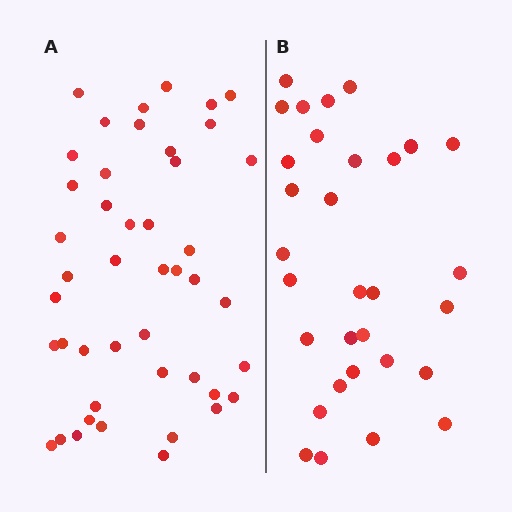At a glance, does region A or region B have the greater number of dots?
Region A (the left region) has more dots.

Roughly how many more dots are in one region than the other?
Region A has approximately 15 more dots than region B.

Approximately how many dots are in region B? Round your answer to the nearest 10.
About 30 dots. (The exact count is 31, which rounds to 30.)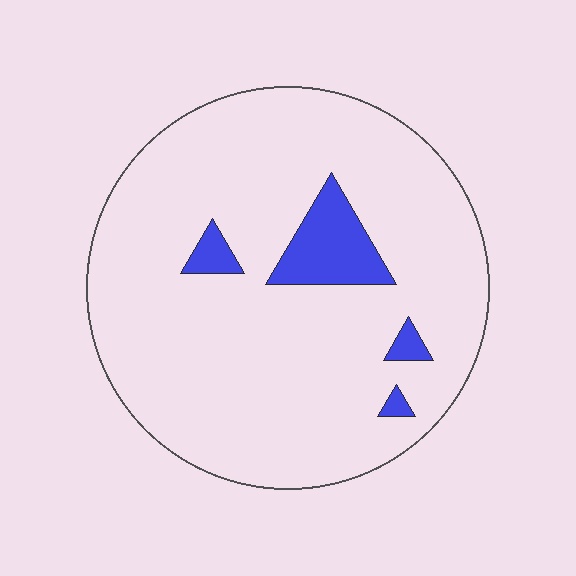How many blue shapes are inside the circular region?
4.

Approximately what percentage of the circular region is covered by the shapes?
Approximately 10%.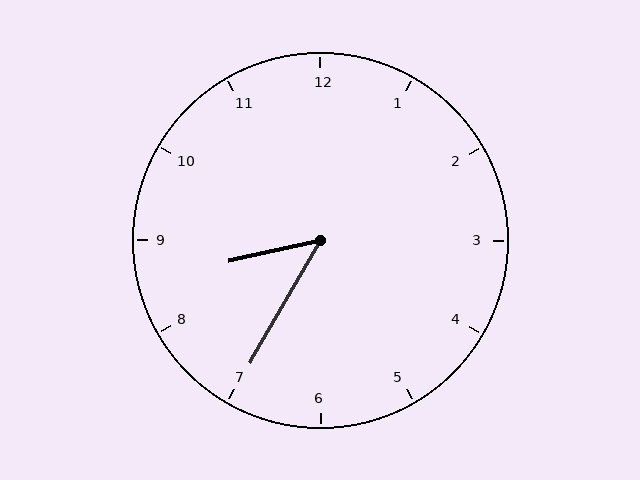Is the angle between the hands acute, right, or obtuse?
It is acute.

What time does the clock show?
8:35.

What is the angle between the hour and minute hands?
Approximately 48 degrees.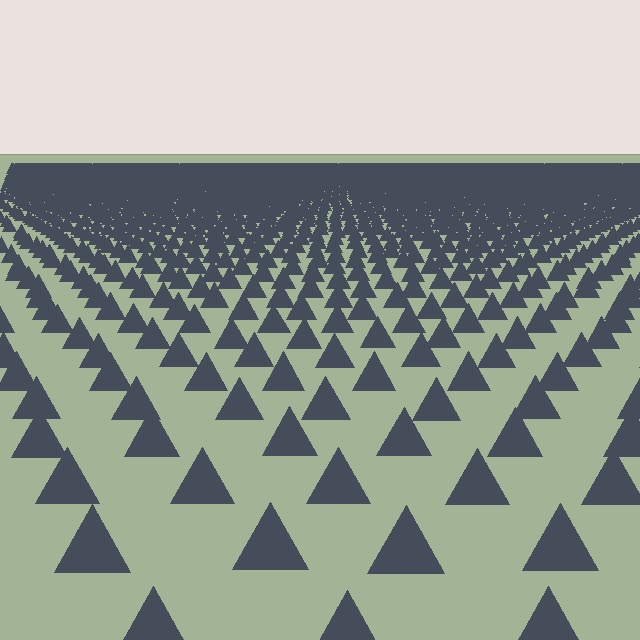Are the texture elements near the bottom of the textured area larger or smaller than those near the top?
Larger. Near the bottom, elements are closer to the viewer and appear at a bigger on-screen size.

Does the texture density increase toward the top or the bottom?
Density increases toward the top.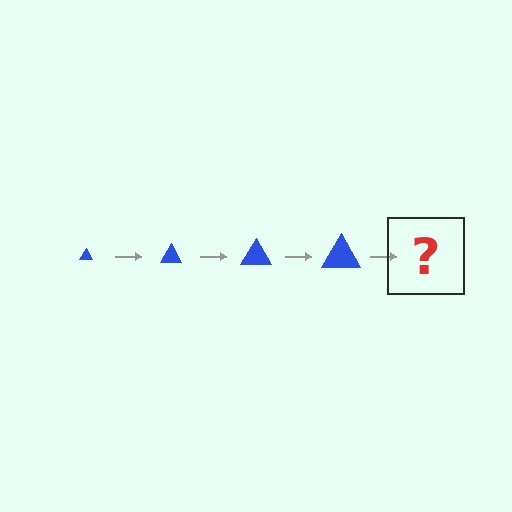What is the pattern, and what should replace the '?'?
The pattern is that the triangle gets progressively larger each step. The '?' should be a blue triangle, larger than the previous one.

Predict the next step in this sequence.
The next step is a blue triangle, larger than the previous one.